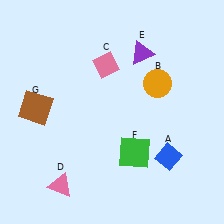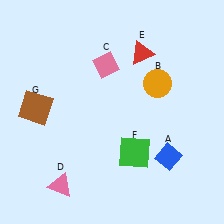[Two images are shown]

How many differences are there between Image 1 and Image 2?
There is 1 difference between the two images.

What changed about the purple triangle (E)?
In Image 1, E is purple. In Image 2, it changed to red.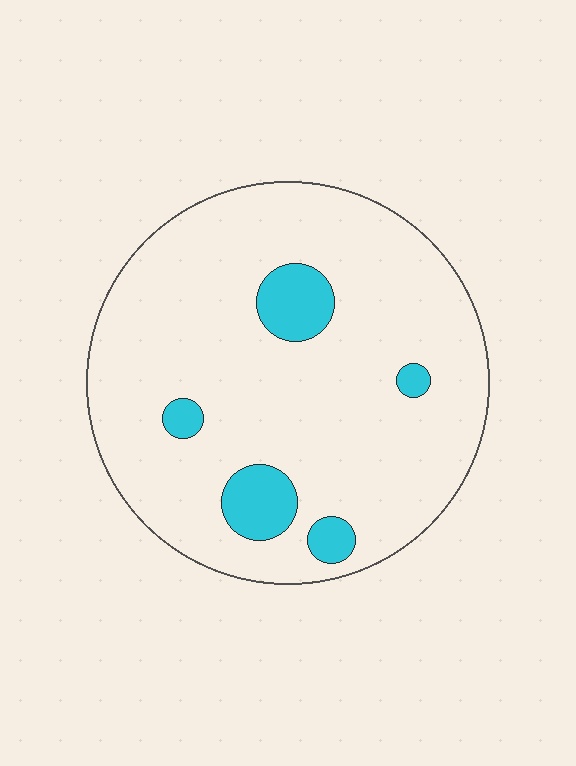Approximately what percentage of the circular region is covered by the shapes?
Approximately 10%.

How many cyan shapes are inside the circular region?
5.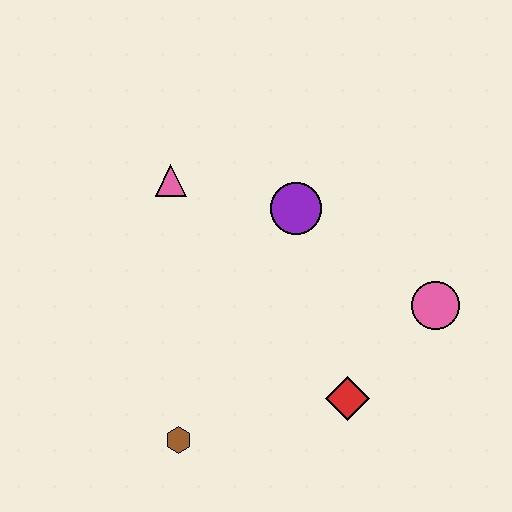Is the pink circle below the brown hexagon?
No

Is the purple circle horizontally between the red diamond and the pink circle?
No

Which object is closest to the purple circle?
The pink triangle is closest to the purple circle.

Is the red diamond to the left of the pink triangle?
No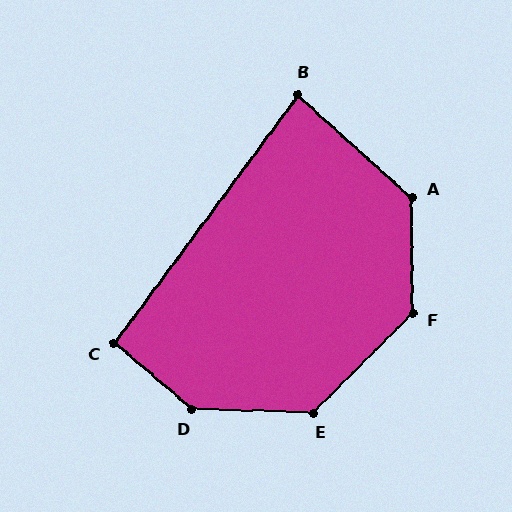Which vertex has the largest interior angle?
D, at approximately 141 degrees.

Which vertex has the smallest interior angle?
B, at approximately 85 degrees.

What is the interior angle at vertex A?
Approximately 132 degrees (obtuse).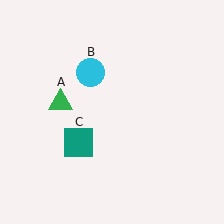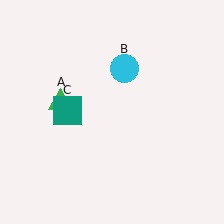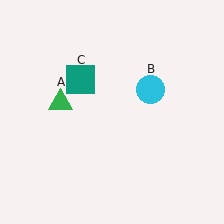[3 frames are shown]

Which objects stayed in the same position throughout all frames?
Green triangle (object A) remained stationary.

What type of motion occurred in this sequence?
The cyan circle (object B), teal square (object C) rotated clockwise around the center of the scene.